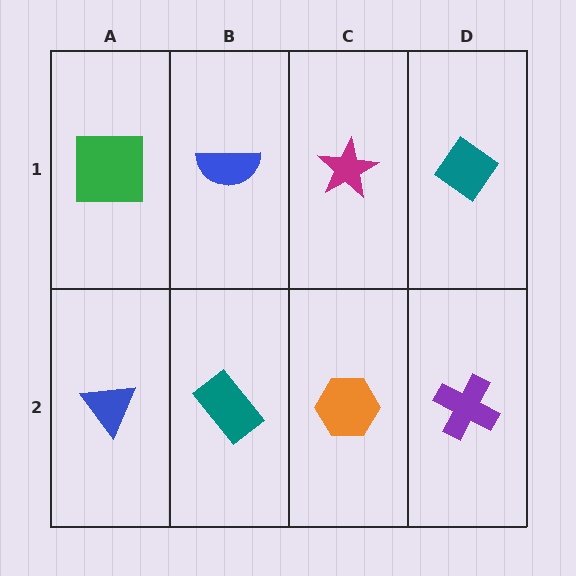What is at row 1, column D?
A teal diamond.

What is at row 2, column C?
An orange hexagon.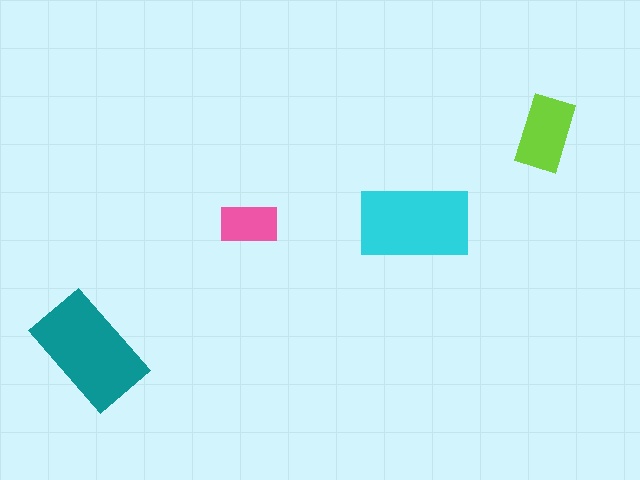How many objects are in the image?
There are 4 objects in the image.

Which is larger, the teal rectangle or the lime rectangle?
The teal one.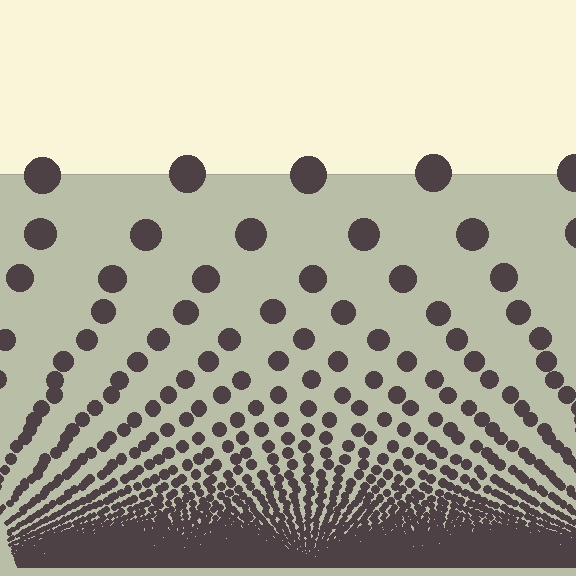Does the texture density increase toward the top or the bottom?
Density increases toward the bottom.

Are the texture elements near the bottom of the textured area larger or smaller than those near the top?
Smaller. The gradient is inverted — elements near the bottom are smaller and denser.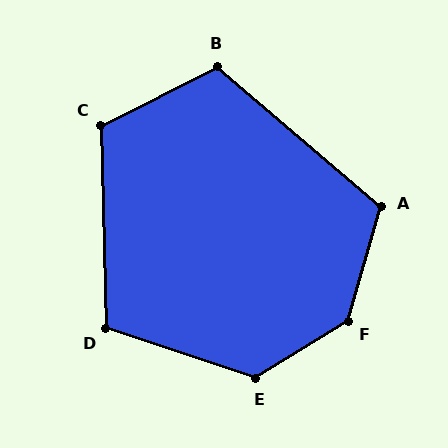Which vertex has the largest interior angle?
F, at approximately 138 degrees.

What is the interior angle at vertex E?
Approximately 130 degrees (obtuse).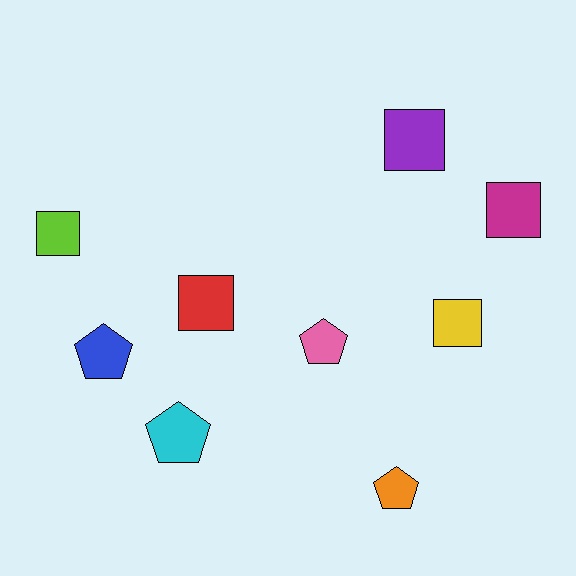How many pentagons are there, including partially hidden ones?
There are 4 pentagons.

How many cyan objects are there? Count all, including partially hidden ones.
There is 1 cyan object.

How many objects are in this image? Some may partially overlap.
There are 9 objects.